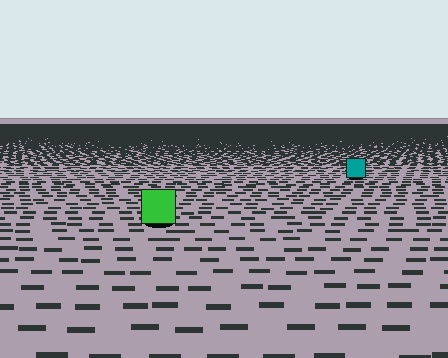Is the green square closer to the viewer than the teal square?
Yes. The green square is closer — you can tell from the texture gradient: the ground texture is coarser near it.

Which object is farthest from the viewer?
The teal square is farthest from the viewer. It appears smaller and the ground texture around it is denser.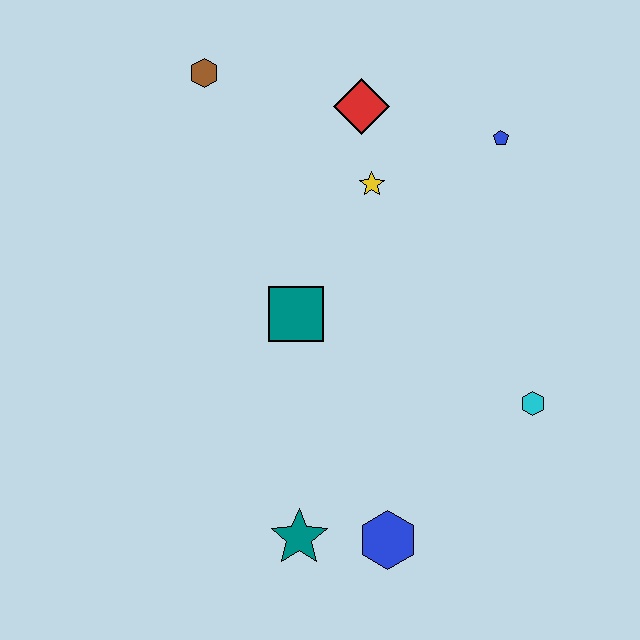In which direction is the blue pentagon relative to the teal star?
The blue pentagon is above the teal star.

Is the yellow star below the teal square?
No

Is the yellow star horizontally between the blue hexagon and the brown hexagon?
Yes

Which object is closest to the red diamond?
The yellow star is closest to the red diamond.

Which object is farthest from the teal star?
The brown hexagon is farthest from the teal star.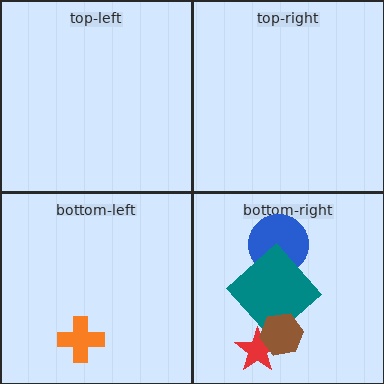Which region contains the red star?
The bottom-right region.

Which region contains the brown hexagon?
The bottom-right region.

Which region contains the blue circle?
The bottom-right region.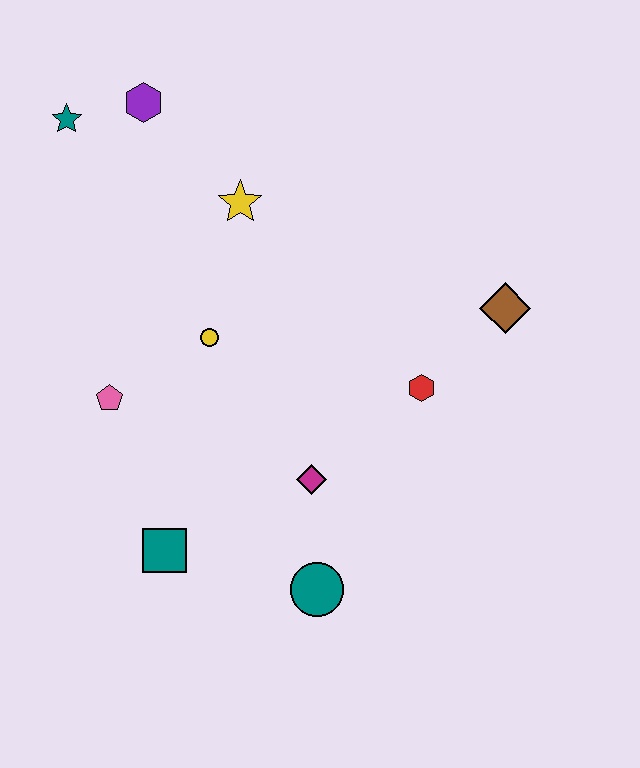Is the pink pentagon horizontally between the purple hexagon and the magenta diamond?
No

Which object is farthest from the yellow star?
The teal circle is farthest from the yellow star.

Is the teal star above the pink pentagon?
Yes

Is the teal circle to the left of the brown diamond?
Yes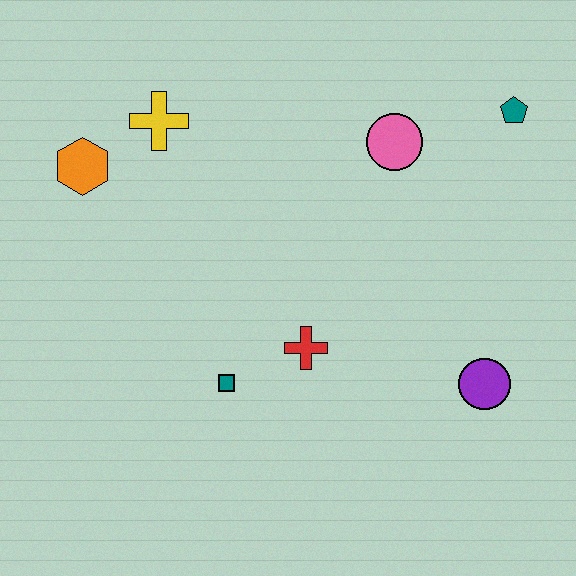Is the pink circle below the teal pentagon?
Yes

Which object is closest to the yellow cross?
The orange hexagon is closest to the yellow cross.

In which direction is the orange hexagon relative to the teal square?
The orange hexagon is above the teal square.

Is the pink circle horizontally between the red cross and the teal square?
No